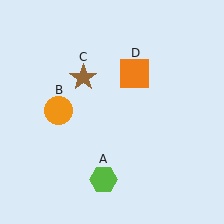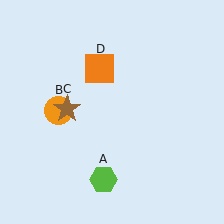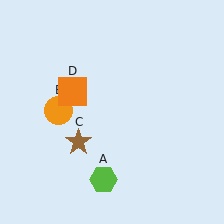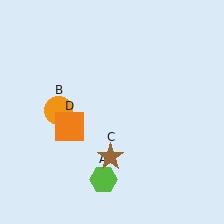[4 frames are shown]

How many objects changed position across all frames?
2 objects changed position: brown star (object C), orange square (object D).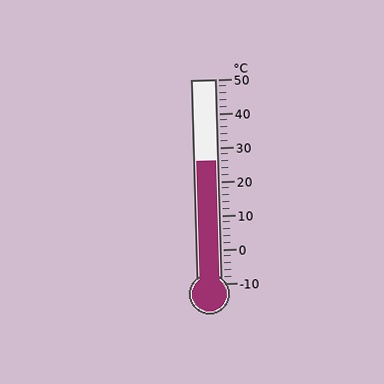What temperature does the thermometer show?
The thermometer shows approximately 26°C.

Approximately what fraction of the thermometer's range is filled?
The thermometer is filled to approximately 60% of its range.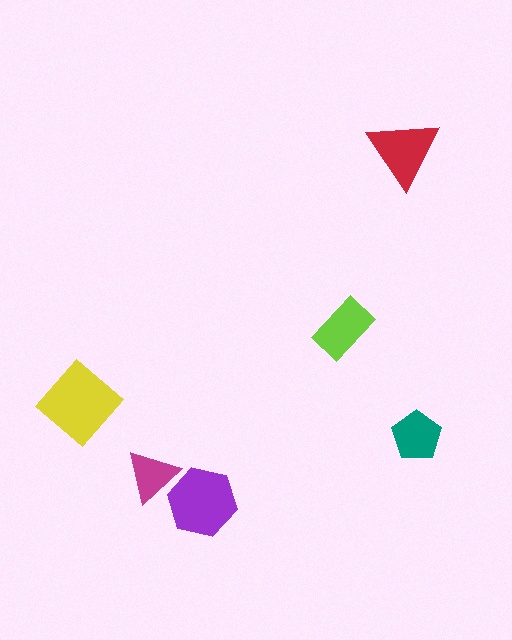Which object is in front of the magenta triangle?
The purple hexagon is in front of the magenta triangle.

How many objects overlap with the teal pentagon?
0 objects overlap with the teal pentagon.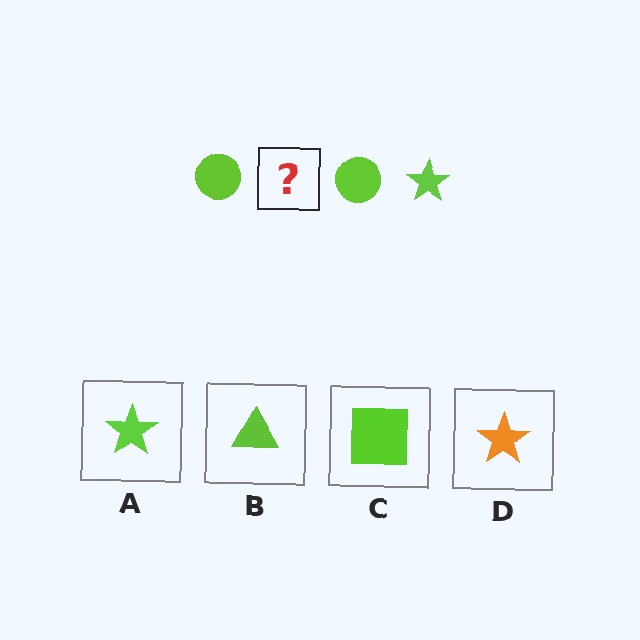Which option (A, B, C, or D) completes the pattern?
A.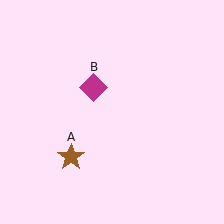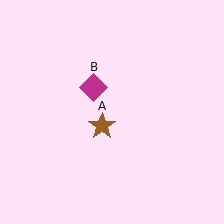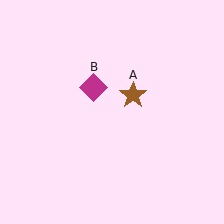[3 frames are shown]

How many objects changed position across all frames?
1 object changed position: brown star (object A).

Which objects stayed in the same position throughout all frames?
Magenta diamond (object B) remained stationary.